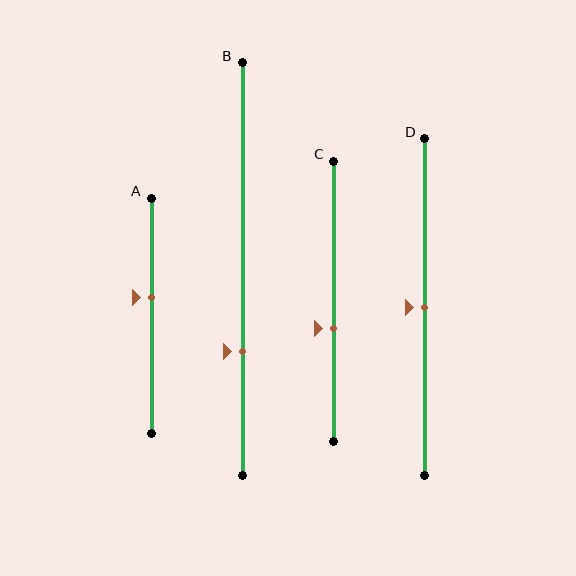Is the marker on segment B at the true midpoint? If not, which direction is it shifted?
No, the marker on segment B is shifted downward by about 20% of the segment length.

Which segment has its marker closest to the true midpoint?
Segment D has its marker closest to the true midpoint.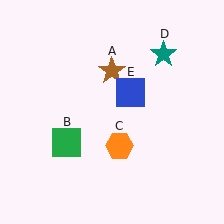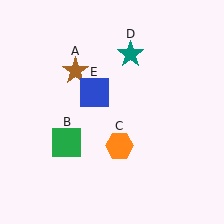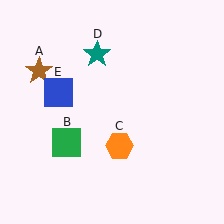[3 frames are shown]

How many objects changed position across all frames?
3 objects changed position: brown star (object A), teal star (object D), blue square (object E).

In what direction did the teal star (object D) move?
The teal star (object D) moved left.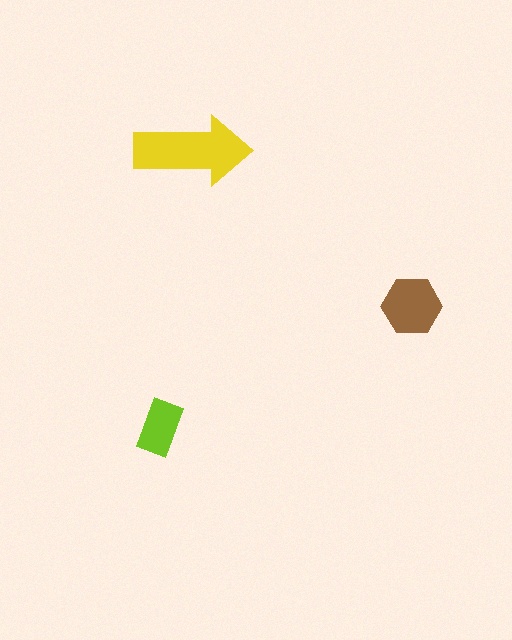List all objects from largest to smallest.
The yellow arrow, the brown hexagon, the lime rectangle.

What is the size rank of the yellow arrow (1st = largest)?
1st.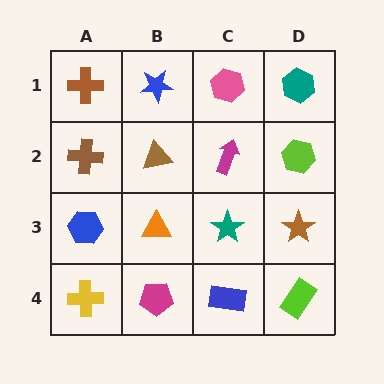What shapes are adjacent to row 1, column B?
A brown triangle (row 2, column B), a brown cross (row 1, column A), a pink hexagon (row 1, column C).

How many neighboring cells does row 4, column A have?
2.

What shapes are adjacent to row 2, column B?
A blue star (row 1, column B), an orange triangle (row 3, column B), a brown cross (row 2, column A), a magenta arrow (row 2, column C).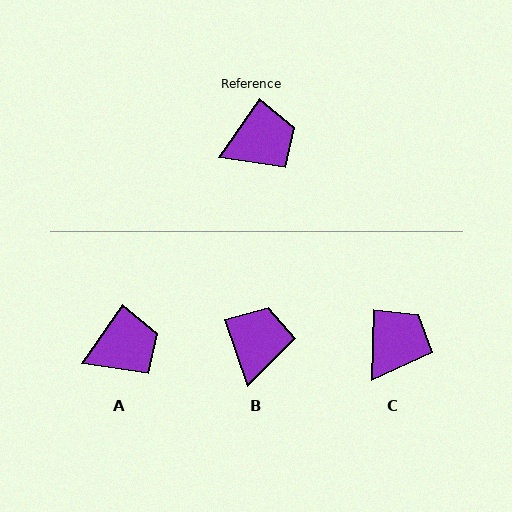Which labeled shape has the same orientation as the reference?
A.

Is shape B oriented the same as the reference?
No, it is off by about 54 degrees.